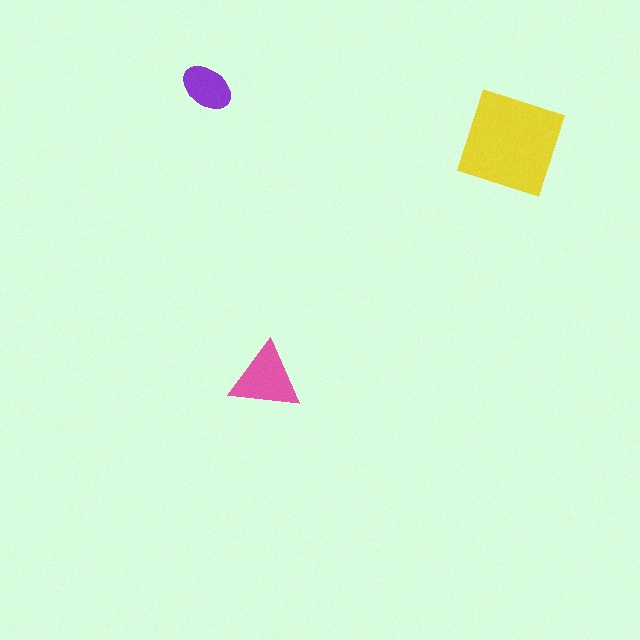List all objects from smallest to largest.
The purple ellipse, the pink triangle, the yellow square.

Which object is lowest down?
The pink triangle is bottommost.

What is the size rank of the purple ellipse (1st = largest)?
3rd.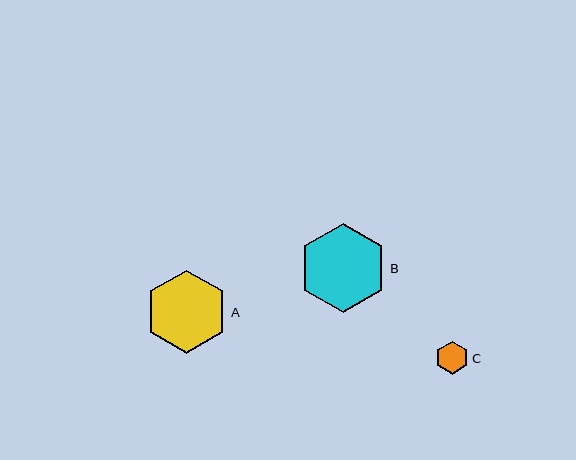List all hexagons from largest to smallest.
From largest to smallest: B, A, C.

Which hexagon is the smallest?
Hexagon C is the smallest with a size of approximately 33 pixels.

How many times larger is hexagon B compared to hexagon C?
Hexagon B is approximately 2.7 times the size of hexagon C.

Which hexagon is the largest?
Hexagon B is the largest with a size of approximately 88 pixels.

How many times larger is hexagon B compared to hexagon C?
Hexagon B is approximately 2.7 times the size of hexagon C.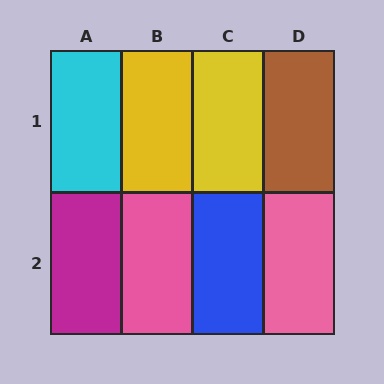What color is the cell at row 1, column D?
Brown.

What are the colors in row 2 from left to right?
Magenta, pink, blue, pink.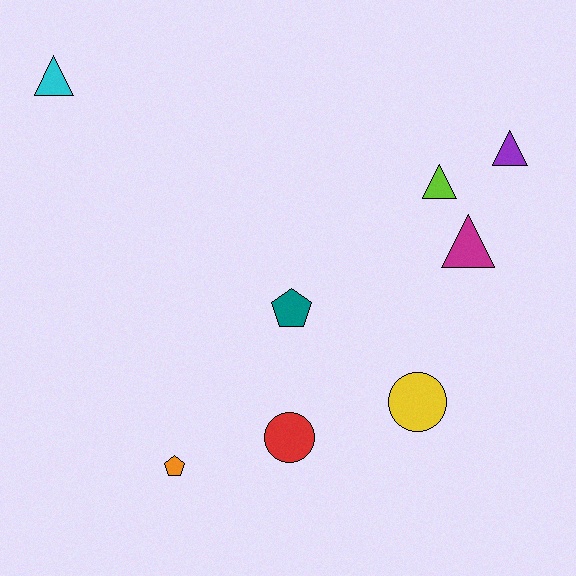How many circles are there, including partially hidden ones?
There are 2 circles.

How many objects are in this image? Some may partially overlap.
There are 8 objects.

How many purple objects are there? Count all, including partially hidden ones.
There is 1 purple object.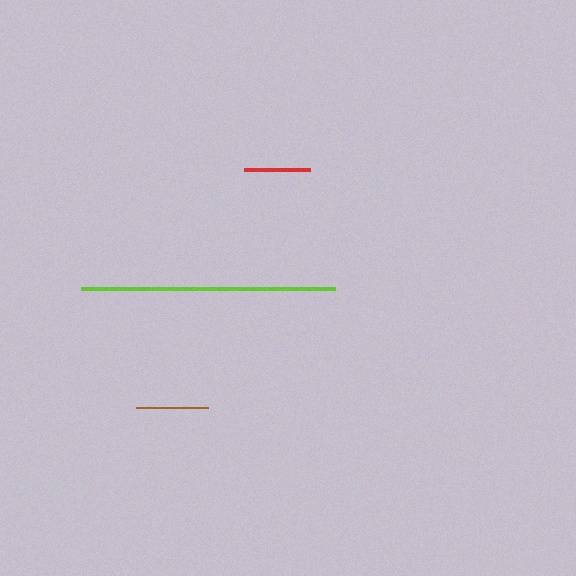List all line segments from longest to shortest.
From longest to shortest: lime, brown, red.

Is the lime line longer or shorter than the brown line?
The lime line is longer than the brown line.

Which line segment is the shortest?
The red line is the shortest at approximately 66 pixels.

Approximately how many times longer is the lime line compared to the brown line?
The lime line is approximately 3.5 times the length of the brown line.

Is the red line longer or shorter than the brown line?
The brown line is longer than the red line.